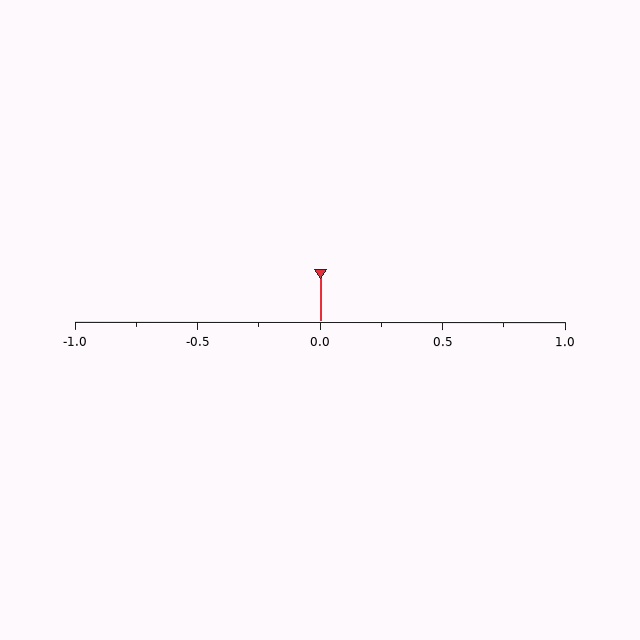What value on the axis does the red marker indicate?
The marker indicates approximately 0.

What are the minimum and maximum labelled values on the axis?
The axis runs from -1.0 to 1.0.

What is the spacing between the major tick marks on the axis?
The major ticks are spaced 0.5 apart.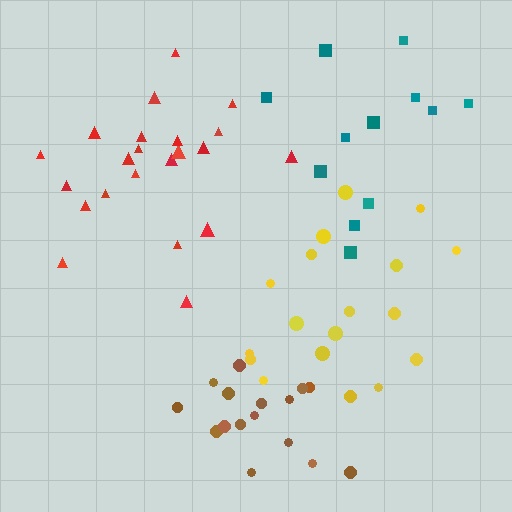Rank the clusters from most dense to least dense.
brown, red, yellow, teal.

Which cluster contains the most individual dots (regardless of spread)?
Red (22).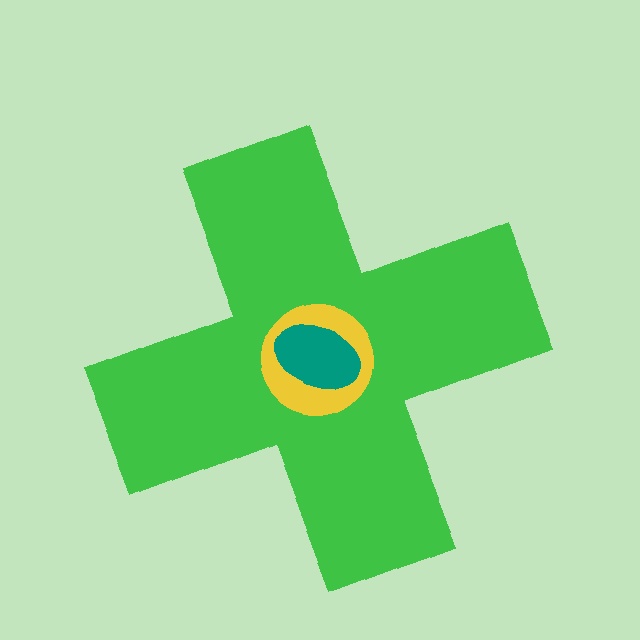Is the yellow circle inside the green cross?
Yes.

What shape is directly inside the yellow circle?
The teal ellipse.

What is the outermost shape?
The green cross.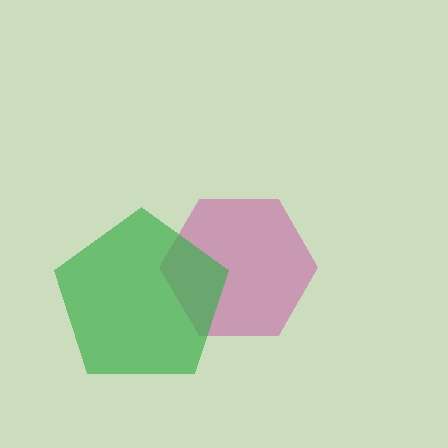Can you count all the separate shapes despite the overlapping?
Yes, there are 2 separate shapes.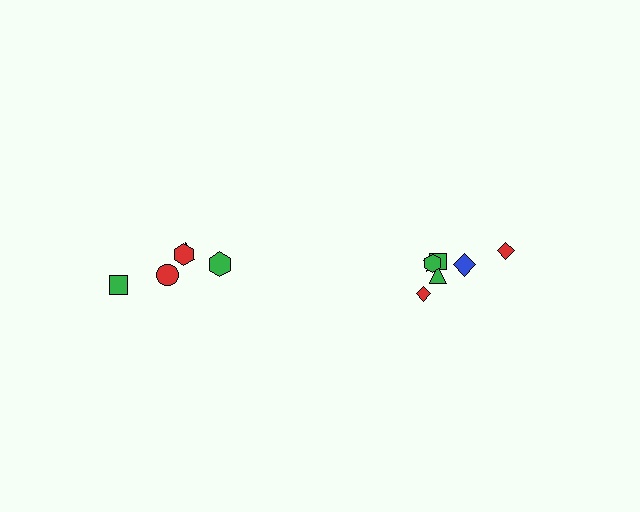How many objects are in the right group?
There are 7 objects.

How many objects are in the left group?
There are 5 objects.